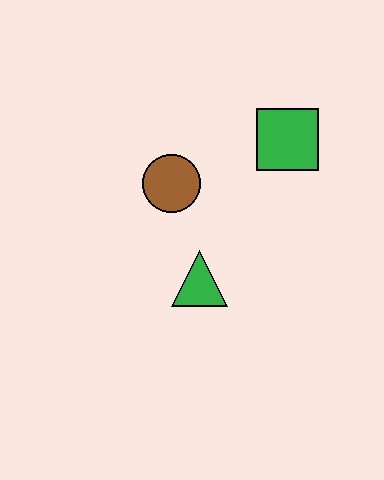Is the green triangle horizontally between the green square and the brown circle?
Yes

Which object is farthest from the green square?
The green triangle is farthest from the green square.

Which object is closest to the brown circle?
The green triangle is closest to the brown circle.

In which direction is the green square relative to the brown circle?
The green square is to the right of the brown circle.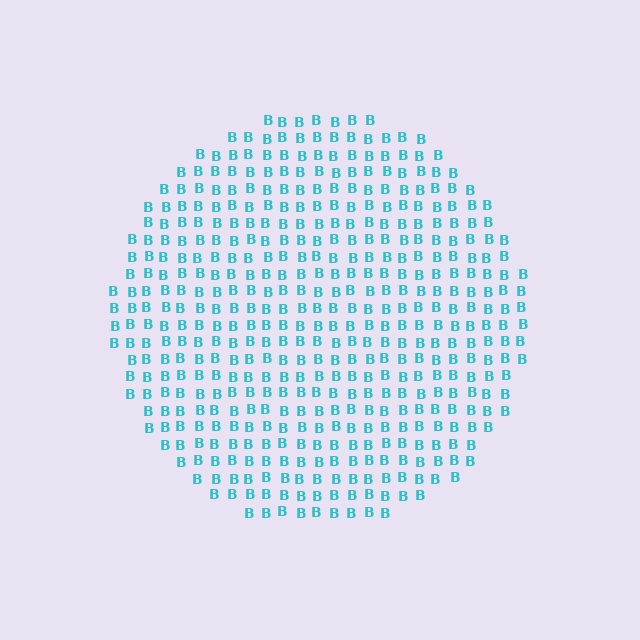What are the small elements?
The small elements are letter B's.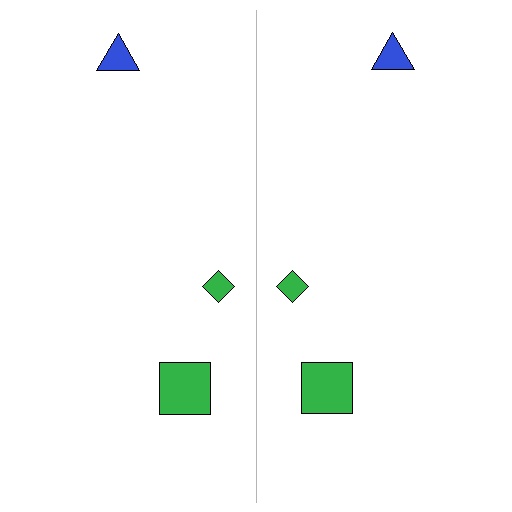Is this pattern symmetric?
Yes, this pattern has bilateral (reflection) symmetry.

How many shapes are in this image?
There are 6 shapes in this image.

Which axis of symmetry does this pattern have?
The pattern has a vertical axis of symmetry running through the center of the image.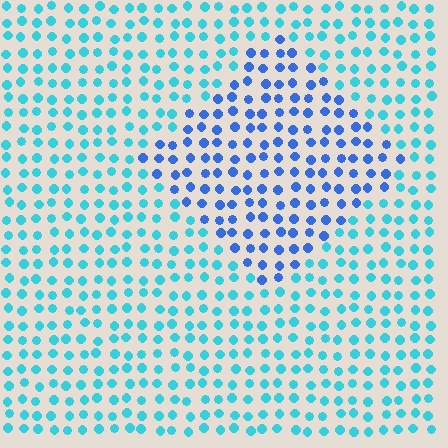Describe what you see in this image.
The image is filled with small cyan elements in a uniform arrangement. A diamond-shaped region is visible where the elements are tinted to a slightly different hue, forming a subtle color boundary.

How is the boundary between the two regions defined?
The boundary is defined purely by a slight shift in hue (about 37 degrees). Spacing, size, and orientation are identical on both sides.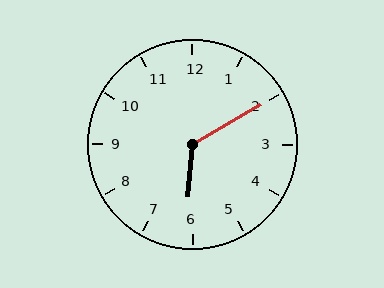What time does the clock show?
6:10.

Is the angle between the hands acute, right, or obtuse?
It is obtuse.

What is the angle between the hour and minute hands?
Approximately 125 degrees.